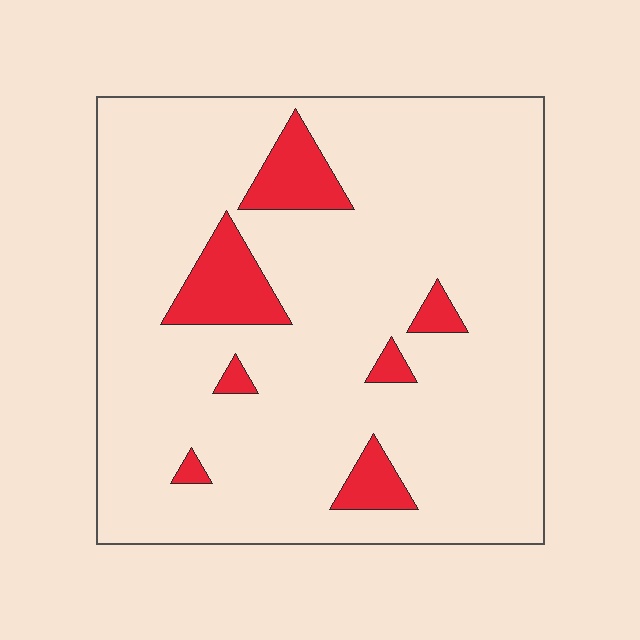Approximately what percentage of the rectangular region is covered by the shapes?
Approximately 10%.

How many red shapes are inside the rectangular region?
7.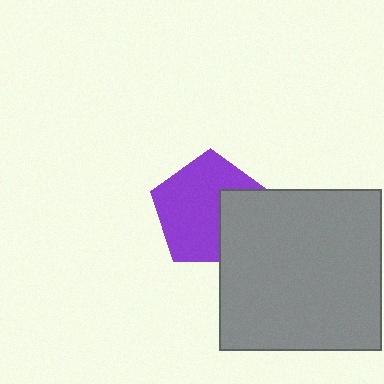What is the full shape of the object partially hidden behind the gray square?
The partially hidden object is a purple pentagon.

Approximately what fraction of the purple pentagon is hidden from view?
Roughly 30% of the purple pentagon is hidden behind the gray square.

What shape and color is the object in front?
The object in front is a gray square.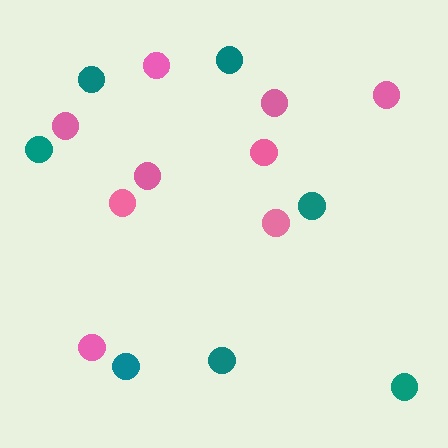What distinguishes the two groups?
There are 2 groups: one group of pink circles (9) and one group of teal circles (7).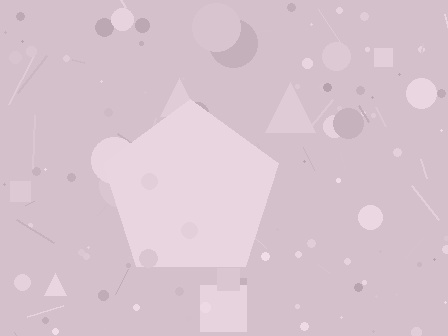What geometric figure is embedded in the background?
A pentagon is embedded in the background.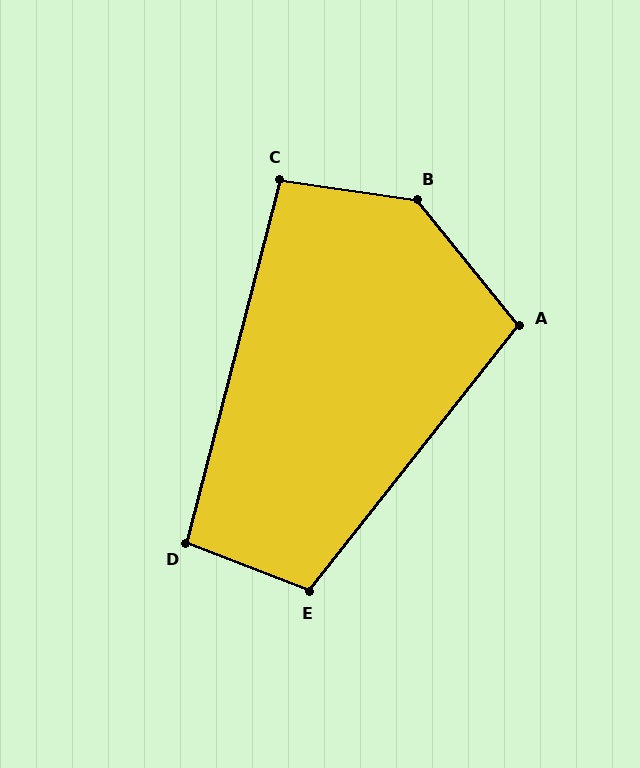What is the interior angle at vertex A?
Approximately 102 degrees (obtuse).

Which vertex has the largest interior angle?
B, at approximately 137 degrees.